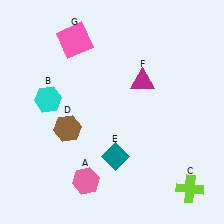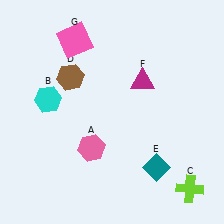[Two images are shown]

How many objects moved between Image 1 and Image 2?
3 objects moved between the two images.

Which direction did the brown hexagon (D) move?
The brown hexagon (D) moved up.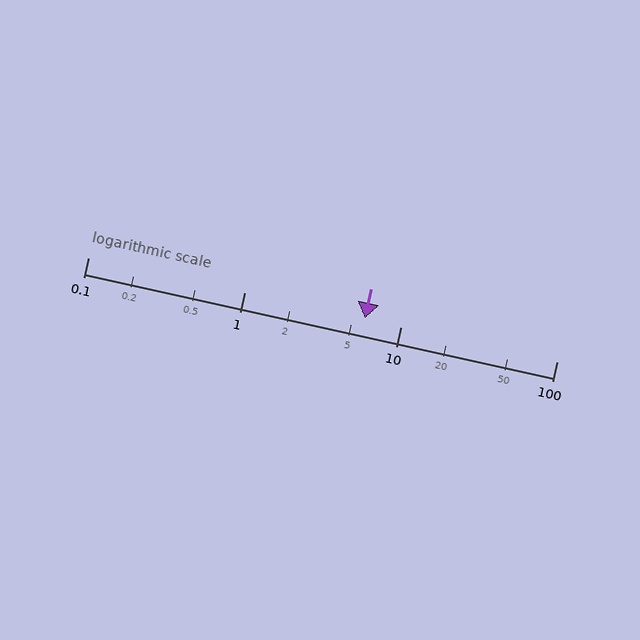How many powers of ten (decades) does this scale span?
The scale spans 3 decades, from 0.1 to 100.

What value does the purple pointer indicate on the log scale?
The pointer indicates approximately 5.9.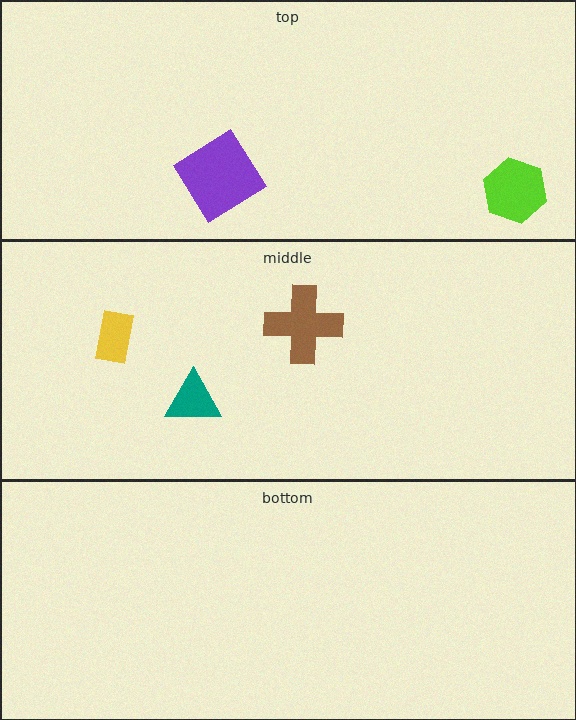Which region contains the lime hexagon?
The top region.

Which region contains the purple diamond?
The top region.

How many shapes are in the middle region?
3.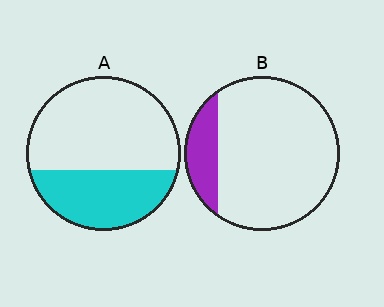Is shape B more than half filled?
No.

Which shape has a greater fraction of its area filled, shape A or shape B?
Shape A.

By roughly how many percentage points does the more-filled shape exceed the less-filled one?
By roughly 20 percentage points (A over B).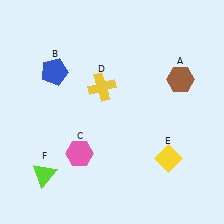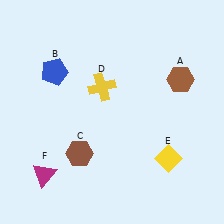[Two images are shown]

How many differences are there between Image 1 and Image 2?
There are 2 differences between the two images.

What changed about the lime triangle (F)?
In Image 1, F is lime. In Image 2, it changed to magenta.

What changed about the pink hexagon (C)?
In Image 1, C is pink. In Image 2, it changed to brown.